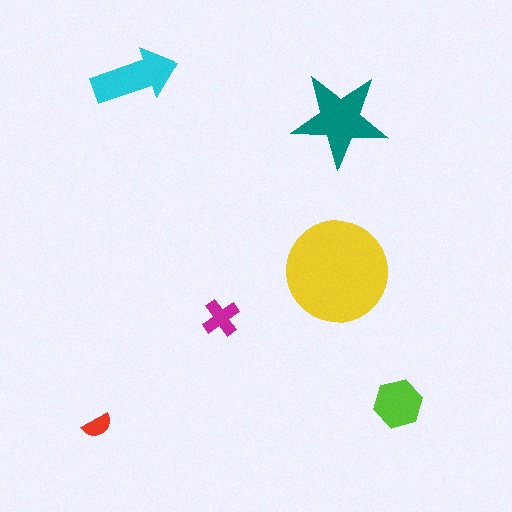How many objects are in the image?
There are 6 objects in the image.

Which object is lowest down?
The red semicircle is bottommost.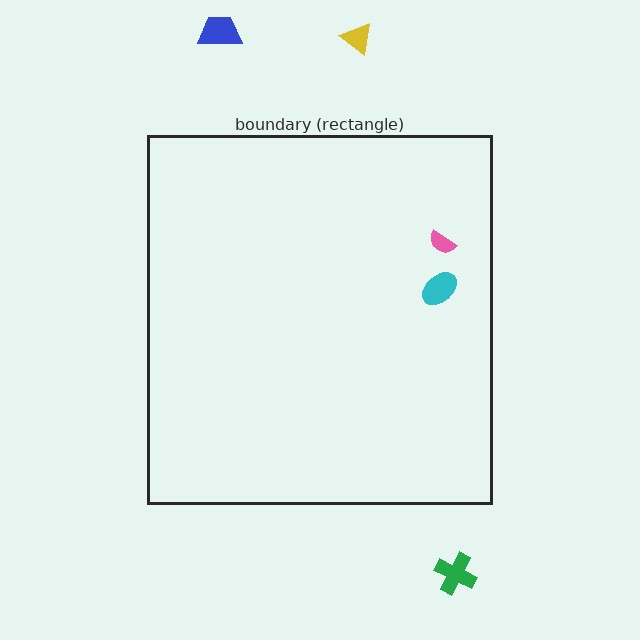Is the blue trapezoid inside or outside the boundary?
Outside.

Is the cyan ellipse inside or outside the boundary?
Inside.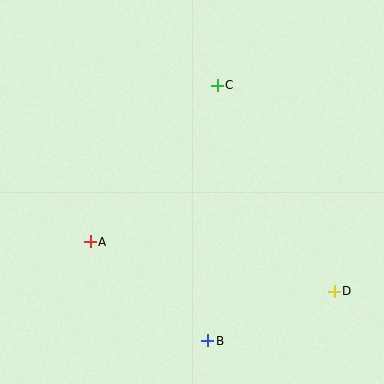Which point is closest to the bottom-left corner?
Point A is closest to the bottom-left corner.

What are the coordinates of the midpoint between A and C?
The midpoint between A and C is at (154, 164).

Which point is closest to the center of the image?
Point C at (217, 85) is closest to the center.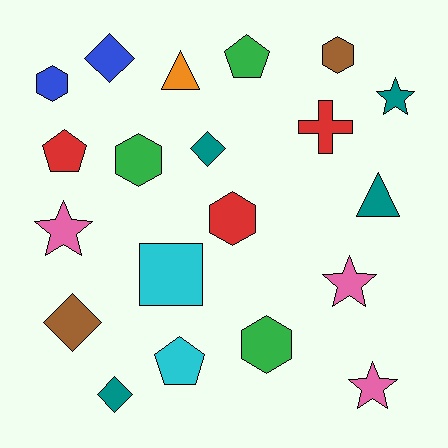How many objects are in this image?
There are 20 objects.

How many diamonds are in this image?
There are 4 diamonds.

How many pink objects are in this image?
There are 3 pink objects.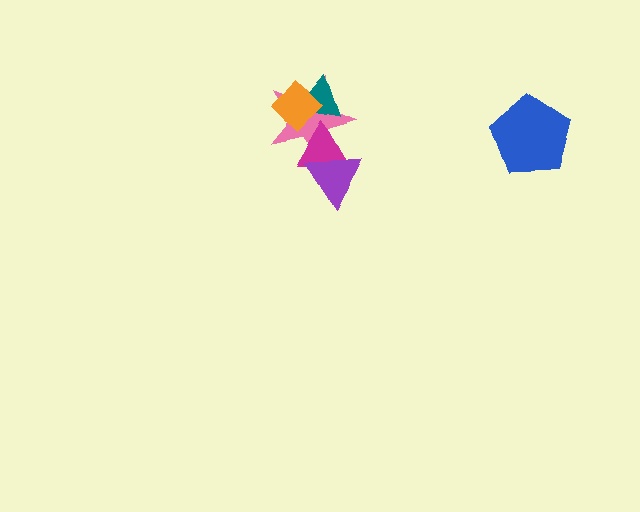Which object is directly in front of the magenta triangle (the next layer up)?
The teal triangle is directly in front of the magenta triangle.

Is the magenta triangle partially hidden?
Yes, it is partially covered by another shape.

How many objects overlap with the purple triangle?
2 objects overlap with the purple triangle.